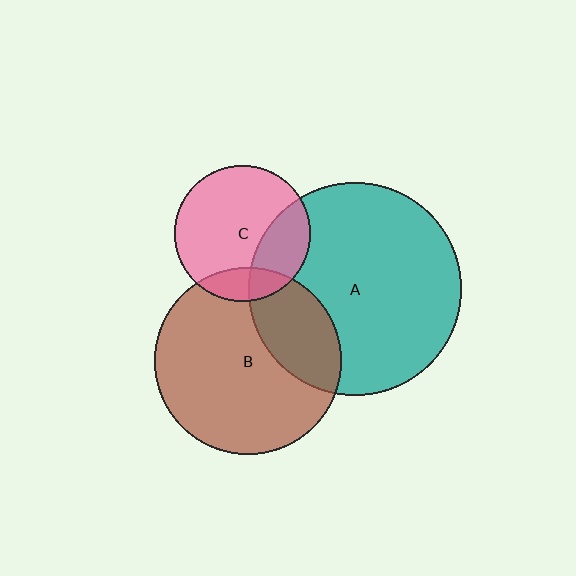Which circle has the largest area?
Circle A (teal).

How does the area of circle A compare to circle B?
Approximately 1.3 times.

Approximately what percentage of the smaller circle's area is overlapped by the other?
Approximately 25%.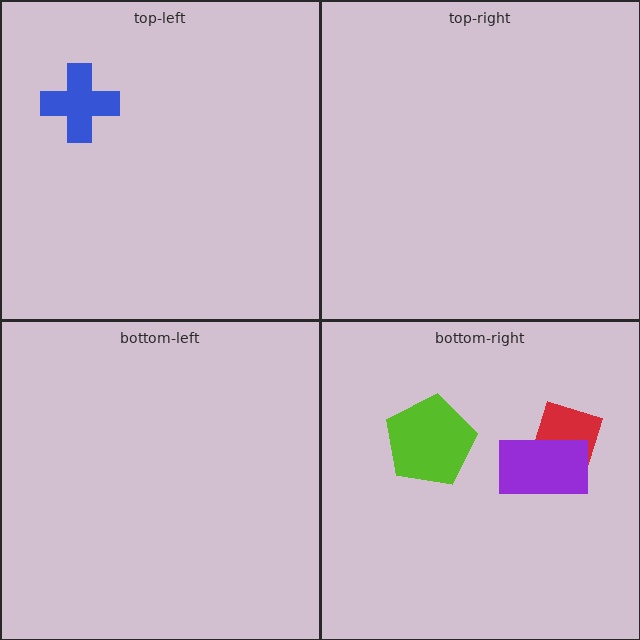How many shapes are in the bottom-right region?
3.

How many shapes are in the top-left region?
1.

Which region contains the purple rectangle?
The bottom-right region.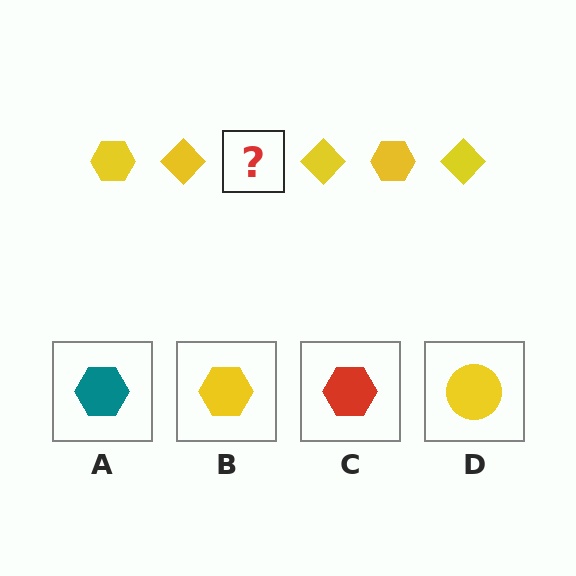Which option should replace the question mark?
Option B.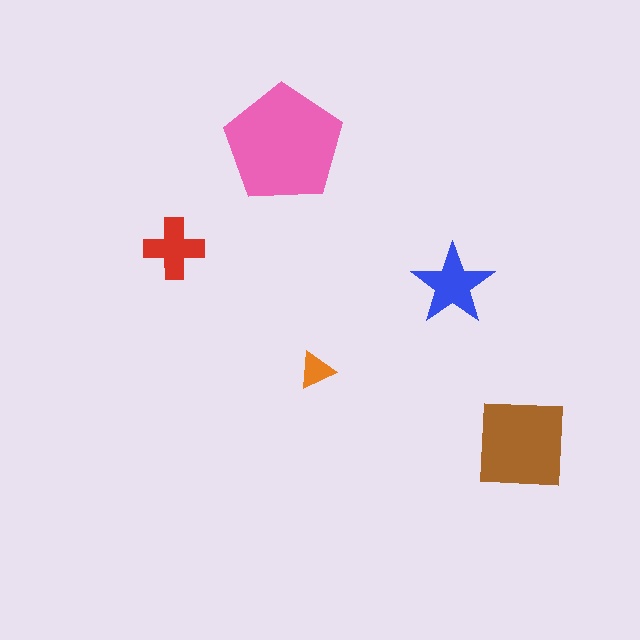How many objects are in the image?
There are 5 objects in the image.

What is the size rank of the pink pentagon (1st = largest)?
1st.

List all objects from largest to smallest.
The pink pentagon, the brown square, the blue star, the red cross, the orange triangle.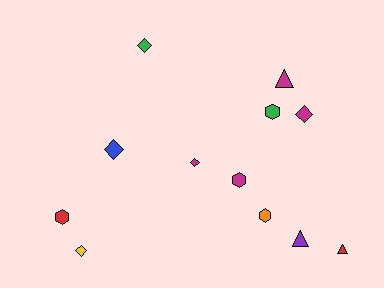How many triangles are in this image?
There are 3 triangles.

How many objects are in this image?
There are 12 objects.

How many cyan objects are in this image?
There are no cyan objects.